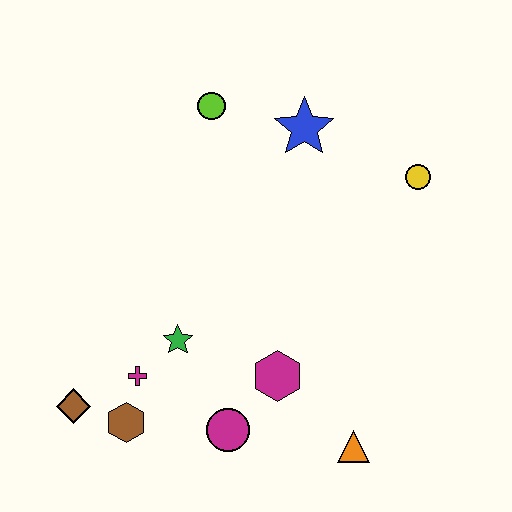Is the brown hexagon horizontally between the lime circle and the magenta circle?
No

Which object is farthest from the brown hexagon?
The yellow circle is farthest from the brown hexagon.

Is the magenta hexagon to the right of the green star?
Yes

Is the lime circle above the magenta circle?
Yes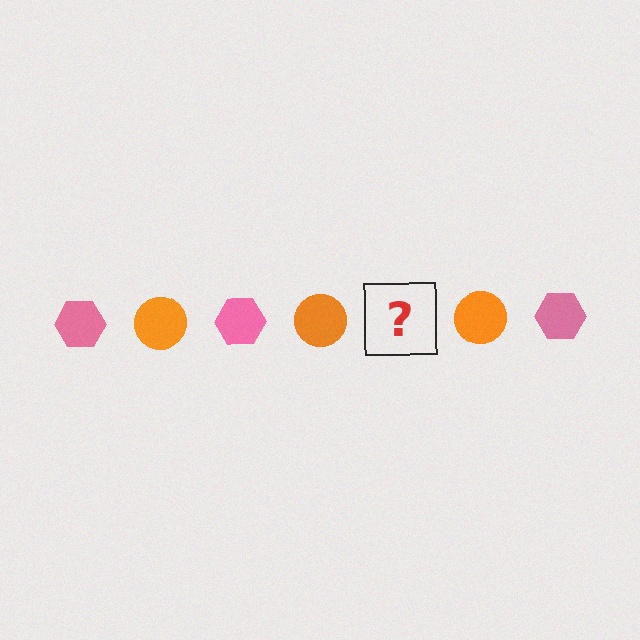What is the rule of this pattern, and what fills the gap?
The rule is that the pattern alternates between pink hexagon and orange circle. The gap should be filled with a pink hexagon.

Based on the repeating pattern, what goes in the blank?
The blank should be a pink hexagon.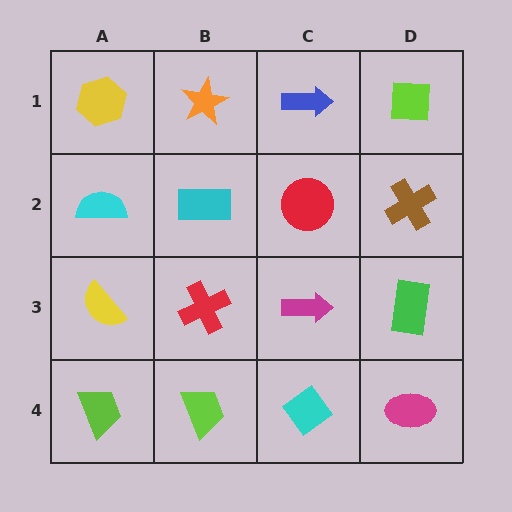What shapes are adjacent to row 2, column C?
A blue arrow (row 1, column C), a magenta arrow (row 3, column C), a cyan rectangle (row 2, column B), a brown cross (row 2, column D).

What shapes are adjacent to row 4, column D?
A green rectangle (row 3, column D), a cyan diamond (row 4, column C).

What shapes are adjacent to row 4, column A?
A yellow semicircle (row 3, column A), a lime trapezoid (row 4, column B).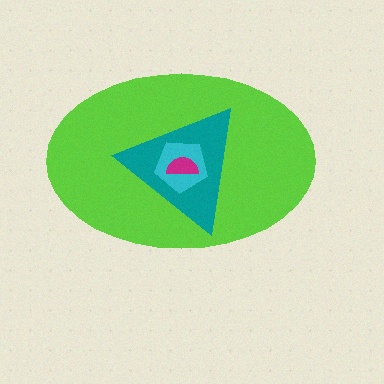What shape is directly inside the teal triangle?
The cyan pentagon.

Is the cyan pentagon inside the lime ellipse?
Yes.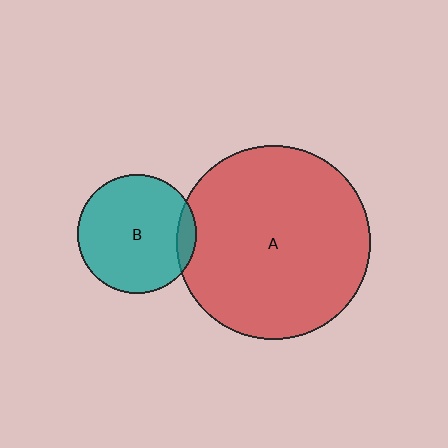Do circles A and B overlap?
Yes.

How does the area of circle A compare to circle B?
Approximately 2.6 times.